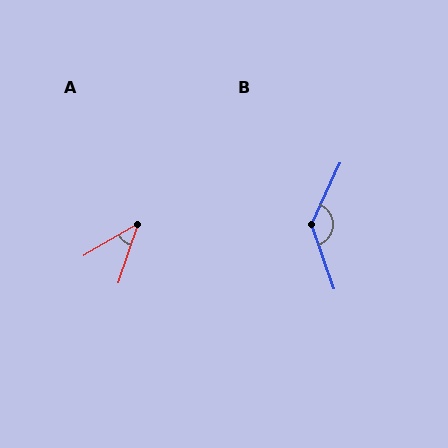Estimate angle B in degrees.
Approximately 136 degrees.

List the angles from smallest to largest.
A (41°), B (136°).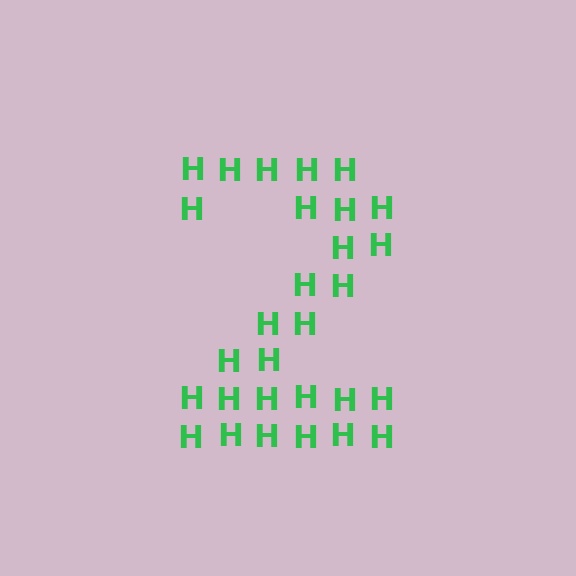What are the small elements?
The small elements are letter H's.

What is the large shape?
The large shape is the digit 2.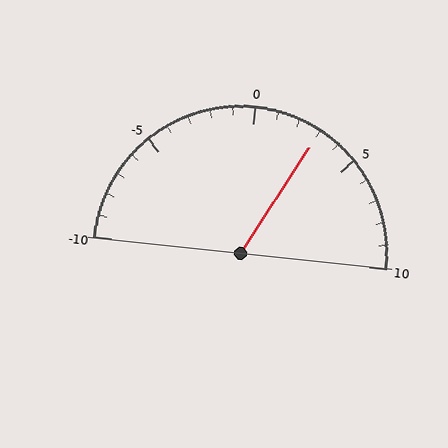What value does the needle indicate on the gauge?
The needle indicates approximately 3.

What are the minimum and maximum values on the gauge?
The gauge ranges from -10 to 10.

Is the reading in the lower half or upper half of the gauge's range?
The reading is in the upper half of the range (-10 to 10).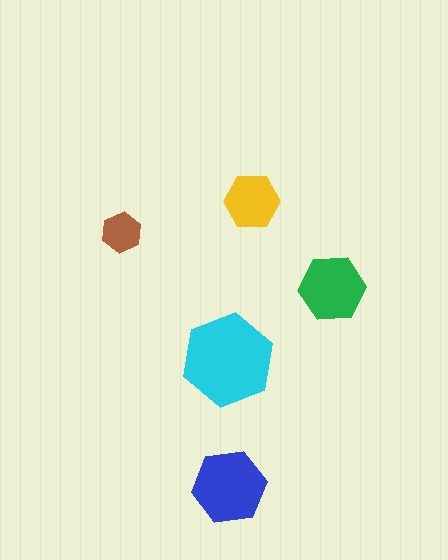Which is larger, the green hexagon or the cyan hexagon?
The cyan one.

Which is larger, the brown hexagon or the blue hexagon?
The blue one.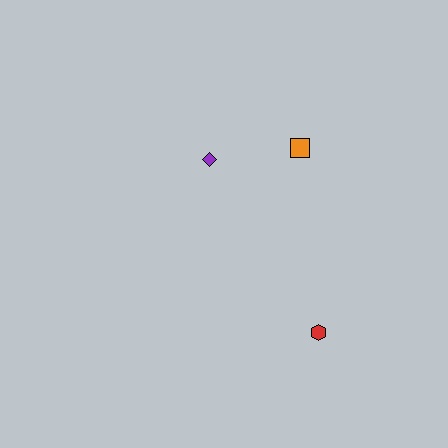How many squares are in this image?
There is 1 square.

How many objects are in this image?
There are 3 objects.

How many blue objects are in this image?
There are no blue objects.